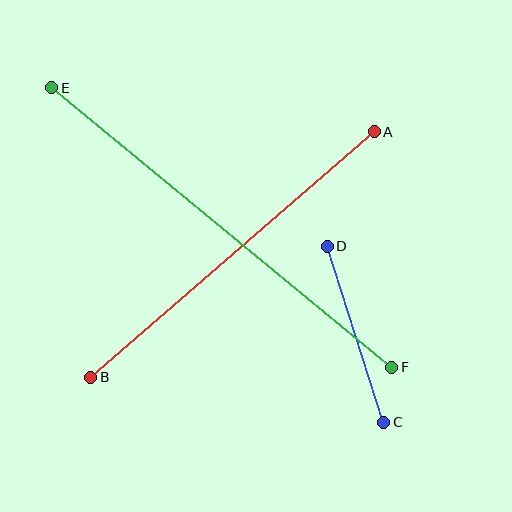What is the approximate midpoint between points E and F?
The midpoint is at approximately (222, 228) pixels.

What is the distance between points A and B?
The distance is approximately 375 pixels.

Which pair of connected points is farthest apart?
Points E and F are farthest apart.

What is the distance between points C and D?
The distance is approximately 185 pixels.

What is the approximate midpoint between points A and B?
The midpoint is at approximately (232, 254) pixels.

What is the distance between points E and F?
The distance is approximately 440 pixels.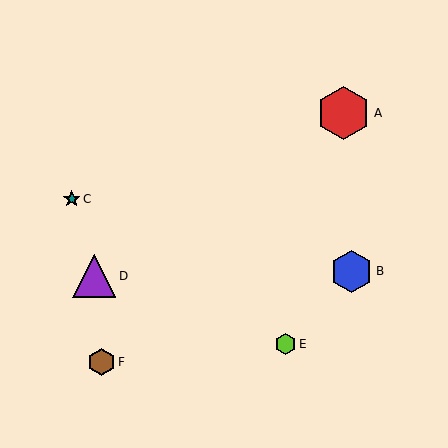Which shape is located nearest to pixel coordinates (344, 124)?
The red hexagon (labeled A) at (344, 113) is nearest to that location.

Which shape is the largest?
The red hexagon (labeled A) is the largest.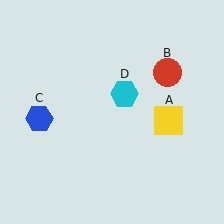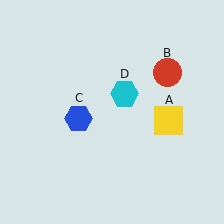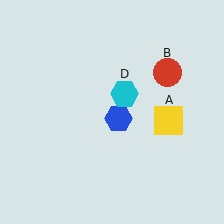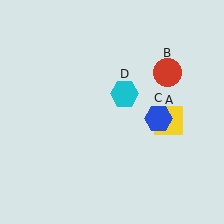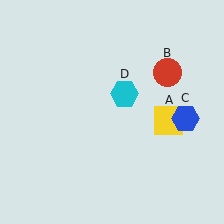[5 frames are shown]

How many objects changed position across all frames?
1 object changed position: blue hexagon (object C).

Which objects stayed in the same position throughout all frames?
Yellow square (object A) and red circle (object B) and cyan hexagon (object D) remained stationary.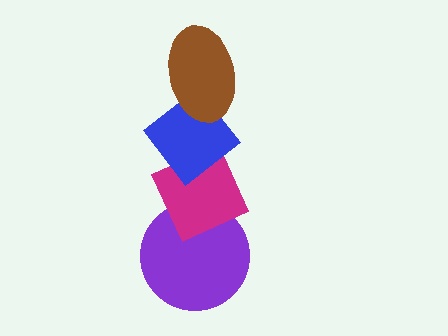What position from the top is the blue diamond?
The blue diamond is 2nd from the top.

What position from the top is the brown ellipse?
The brown ellipse is 1st from the top.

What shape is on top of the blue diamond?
The brown ellipse is on top of the blue diamond.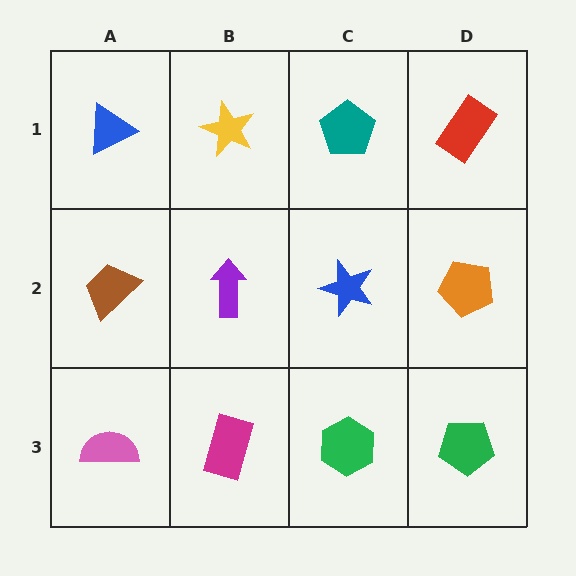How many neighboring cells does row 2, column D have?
3.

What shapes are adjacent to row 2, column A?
A blue triangle (row 1, column A), a pink semicircle (row 3, column A), a purple arrow (row 2, column B).